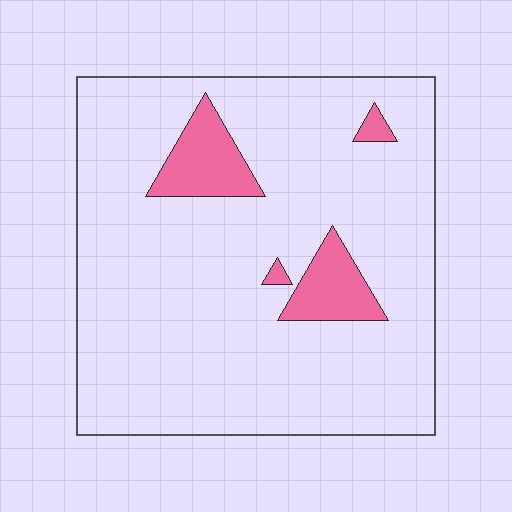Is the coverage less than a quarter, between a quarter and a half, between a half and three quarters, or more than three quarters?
Less than a quarter.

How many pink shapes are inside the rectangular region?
4.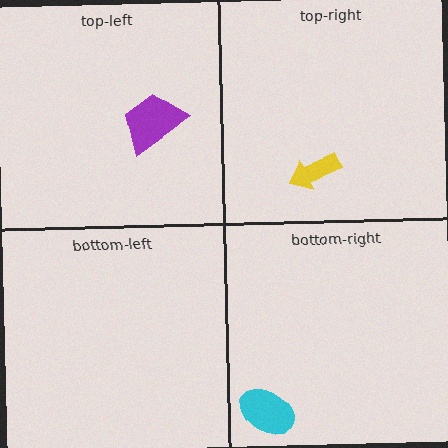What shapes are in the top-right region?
The yellow arrow.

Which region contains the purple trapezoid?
The top-left region.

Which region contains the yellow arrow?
The top-right region.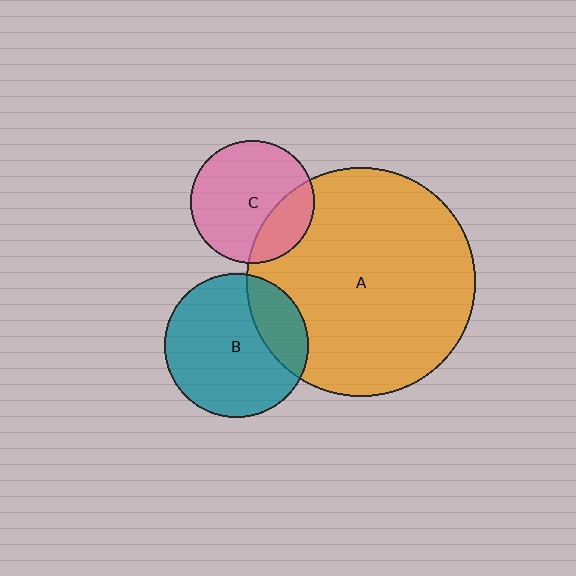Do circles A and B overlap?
Yes.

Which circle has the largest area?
Circle A (orange).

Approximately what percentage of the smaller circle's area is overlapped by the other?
Approximately 25%.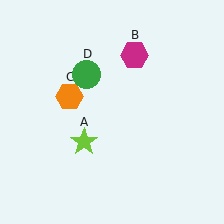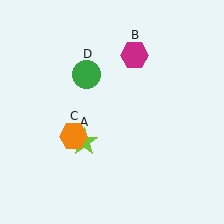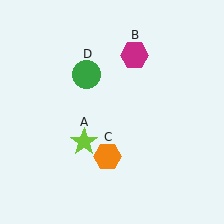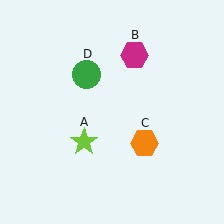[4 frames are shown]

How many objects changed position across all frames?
1 object changed position: orange hexagon (object C).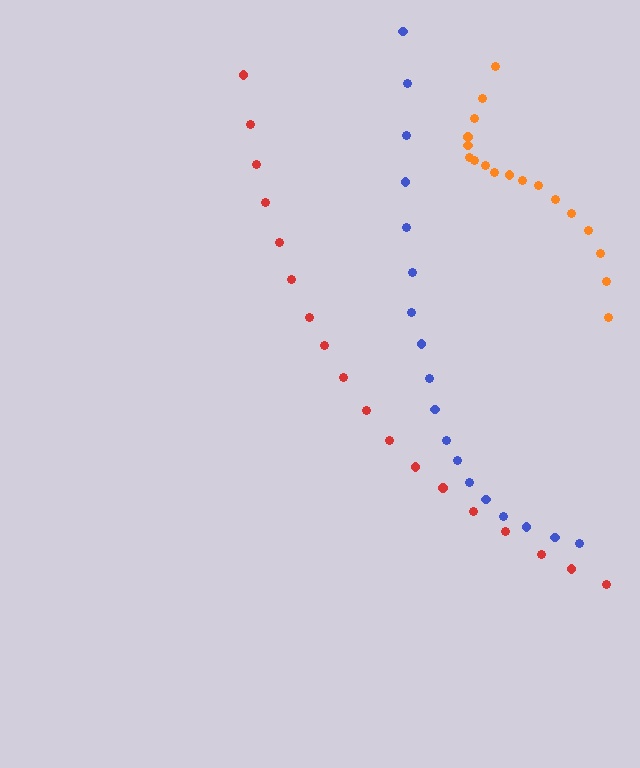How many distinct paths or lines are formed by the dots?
There are 3 distinct paths.